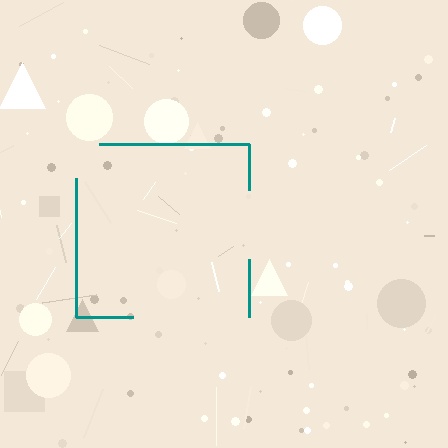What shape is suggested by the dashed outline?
The dashed outline suggests a square.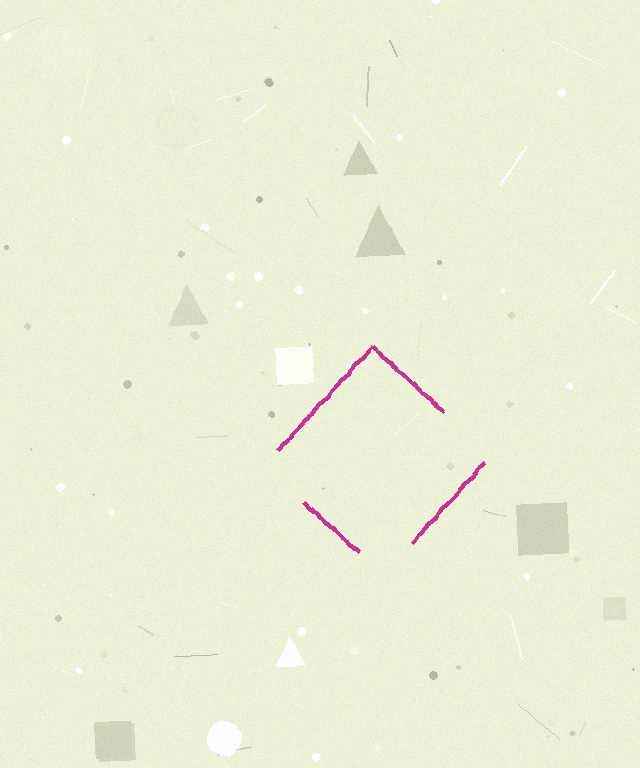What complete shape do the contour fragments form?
The contour fragments form a diamond.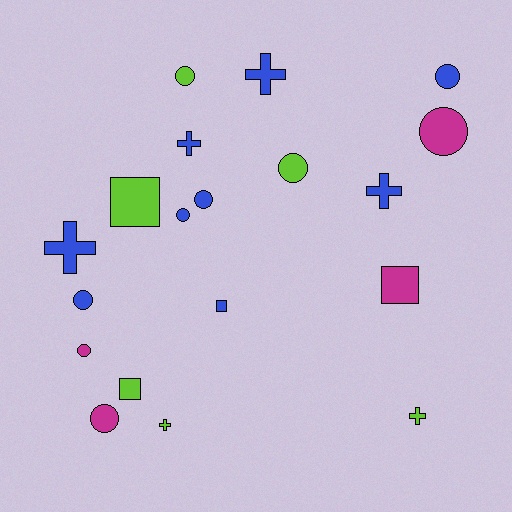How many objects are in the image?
There are 19 objects.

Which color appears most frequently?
Blue, with 9 objects.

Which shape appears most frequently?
Circle, with 9 objects.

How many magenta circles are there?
There are 3 magenta circles.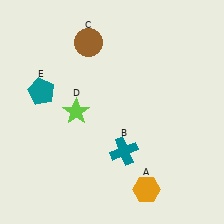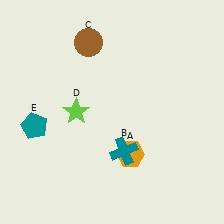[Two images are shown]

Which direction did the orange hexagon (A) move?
The orange hexagon (A) moved up.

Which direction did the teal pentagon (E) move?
The teal pentagon (E) moved down.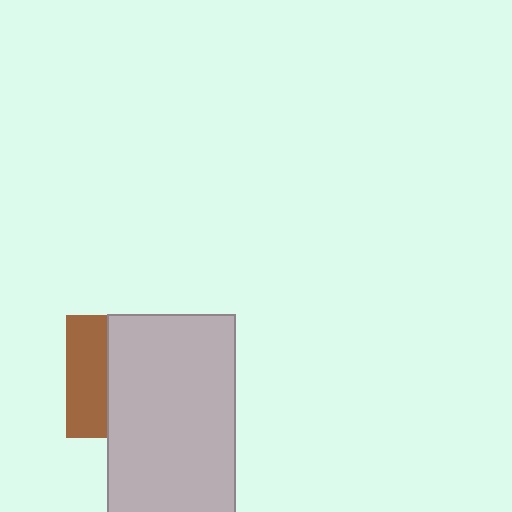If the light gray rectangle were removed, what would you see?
You would see the complete brown square.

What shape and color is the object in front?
The object in front is a light gray rectangle.